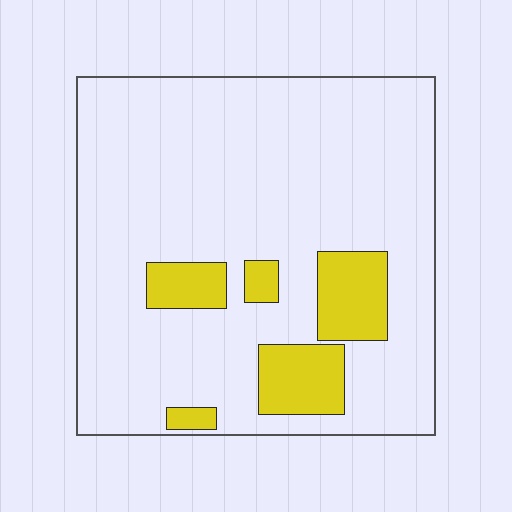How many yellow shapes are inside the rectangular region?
5.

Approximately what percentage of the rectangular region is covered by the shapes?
Approximately 15%.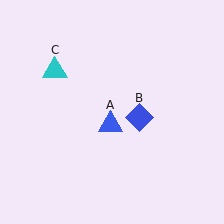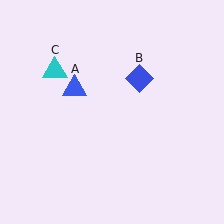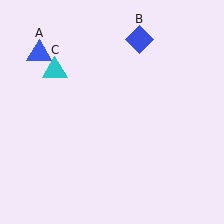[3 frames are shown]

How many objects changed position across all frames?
2 objects changed position: blue triangle (object A), blue diamond (object B).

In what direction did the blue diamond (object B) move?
The blue diamond (object B) moved up.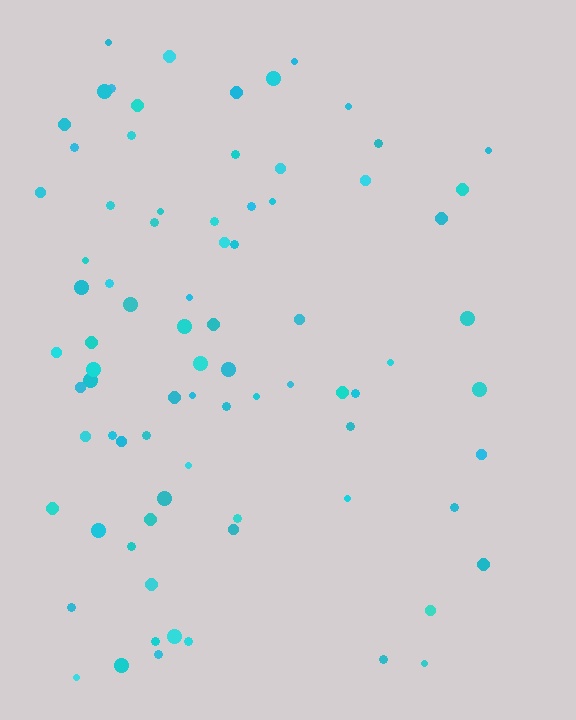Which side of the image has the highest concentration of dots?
The left.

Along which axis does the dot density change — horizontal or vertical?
Horizontal.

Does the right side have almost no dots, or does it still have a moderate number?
Still a moderate number, just noticeably fewer than the left.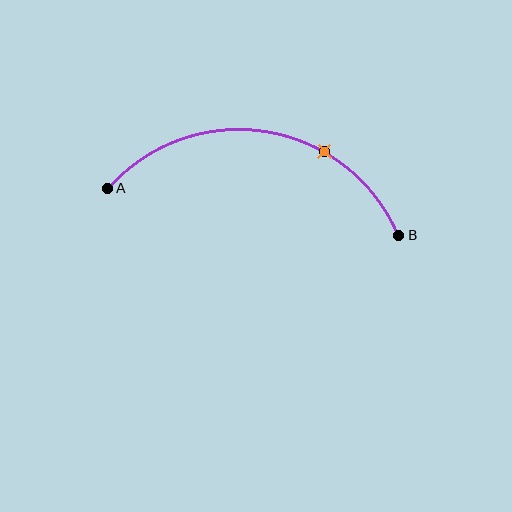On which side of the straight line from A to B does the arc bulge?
The arc bulges above the straight line connecting A and B.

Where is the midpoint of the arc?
The arc midpoint is the point on the curve farthest from the straight line joining A and B. It sits above that line.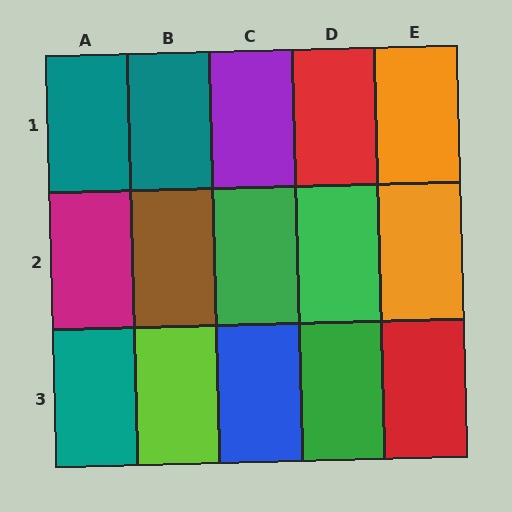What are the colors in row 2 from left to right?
Magenta, brown, green, green, orange.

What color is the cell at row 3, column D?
Green.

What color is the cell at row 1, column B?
Teal.